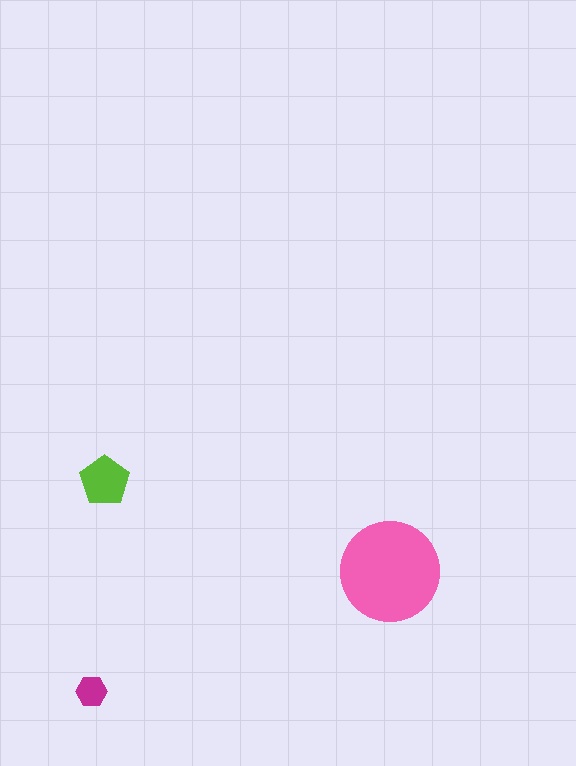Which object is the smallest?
The magenta hexagon.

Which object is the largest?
The pink circle.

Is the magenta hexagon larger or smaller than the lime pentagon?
Smaller.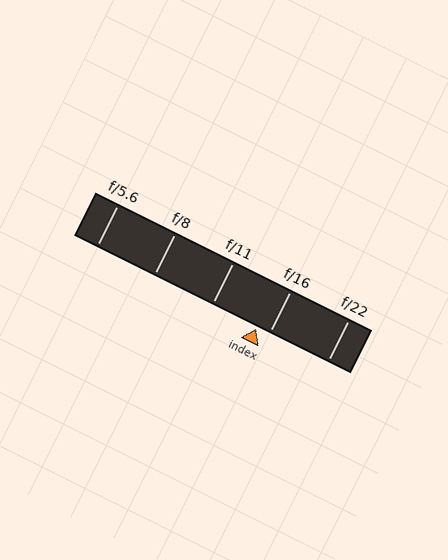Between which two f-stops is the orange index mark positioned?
The index mark is between f/11 and f/16.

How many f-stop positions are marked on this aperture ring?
There are 5 f-stop positions marked.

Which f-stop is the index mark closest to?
The index mark is closest to f/16.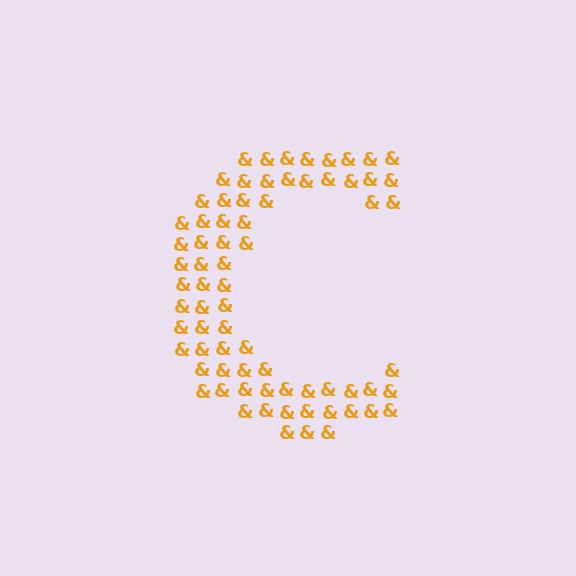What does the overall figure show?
The overall figure shows the letter C.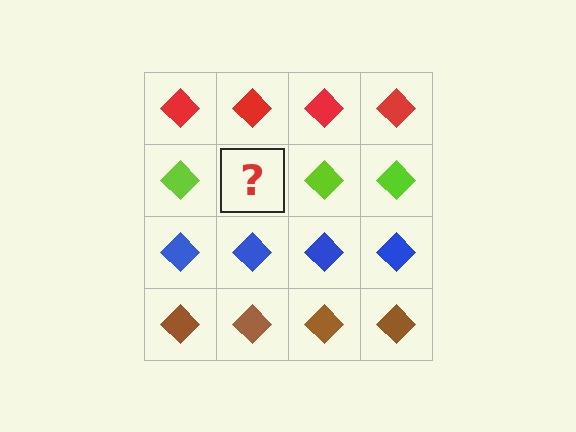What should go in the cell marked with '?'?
The missing cell should contain a lime diamond.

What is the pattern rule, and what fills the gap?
The rule is that each row has a consistent color. The gap should be filled with a lime diamond.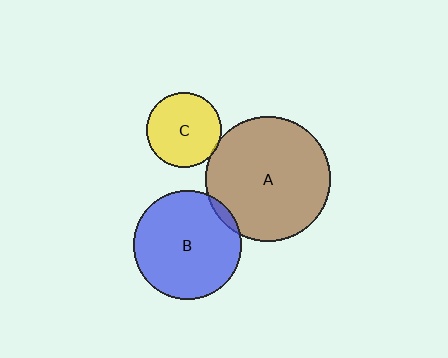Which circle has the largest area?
Circle A (brown).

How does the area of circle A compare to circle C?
Approximately 2.8 times.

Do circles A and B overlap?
Yes.